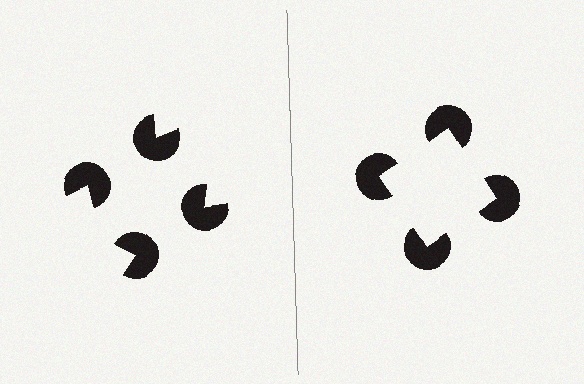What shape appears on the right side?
An illusory square.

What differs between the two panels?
The pac-man discs are positioned identically on both sides; only the wedge orientations differ. On the right they align to a square; on the left they are misaligned.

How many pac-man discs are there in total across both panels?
8 — 4 on each side.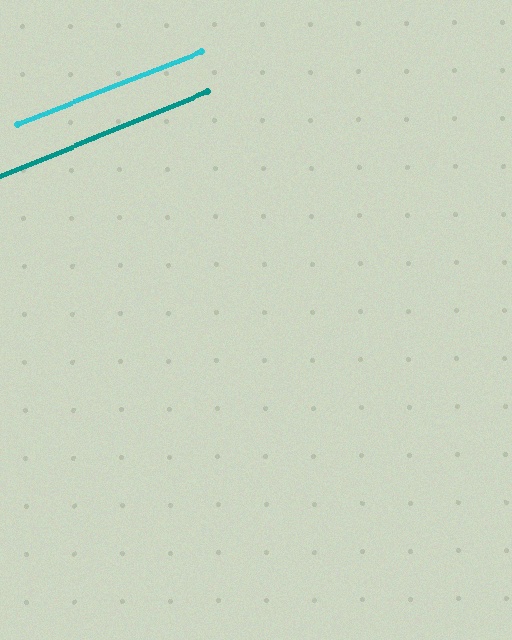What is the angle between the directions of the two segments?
Approximately 1 degree.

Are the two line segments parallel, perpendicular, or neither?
Parallel — their directions differ by only 0.5°.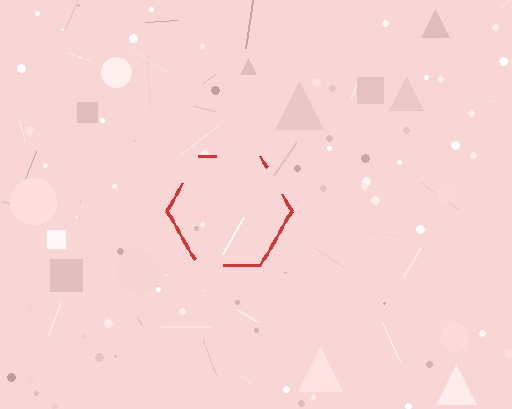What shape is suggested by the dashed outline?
The dashed outline suggests a hexagon.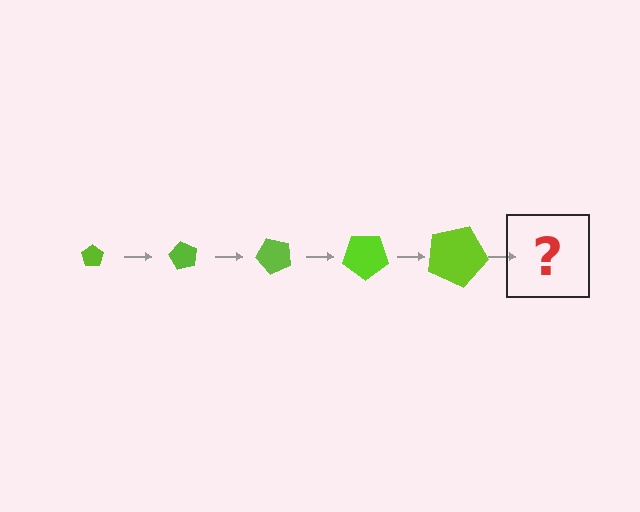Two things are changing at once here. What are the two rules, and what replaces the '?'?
The two rules are that the pentagon grows larger each step and it rotates 60 degrees each step. The '?' should be a pentagon, larger than the previous one and rotated 300 degrees from the start.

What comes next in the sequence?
The next element should be a pentagon, larger than the previous one and rotated 300 degrees from the start.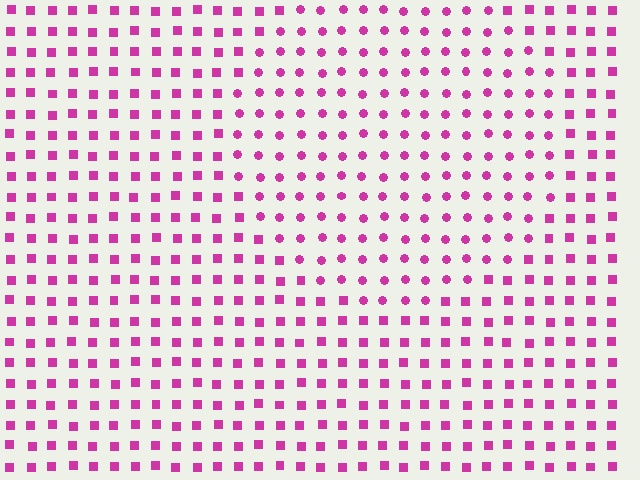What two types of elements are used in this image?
The image uses circles inside the circle region and squares outside it.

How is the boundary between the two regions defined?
The boundary is defined by a change in element shape: circles inside vs. squares outside. All elements share the same color and spacing.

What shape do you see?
I see a circle.